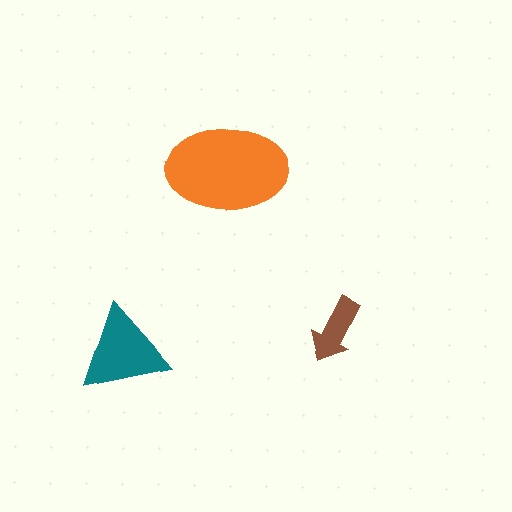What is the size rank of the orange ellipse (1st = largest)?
1st.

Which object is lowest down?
The teal triangle is bottommost.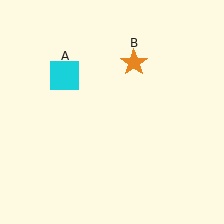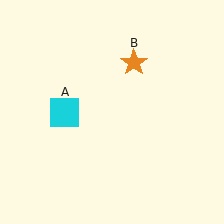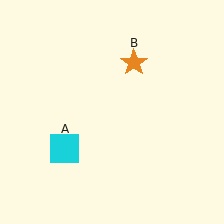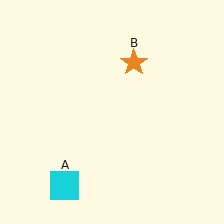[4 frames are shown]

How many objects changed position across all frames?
1 object changed position: cyan square (object A).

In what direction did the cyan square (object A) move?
The cyan square (object A) moved down.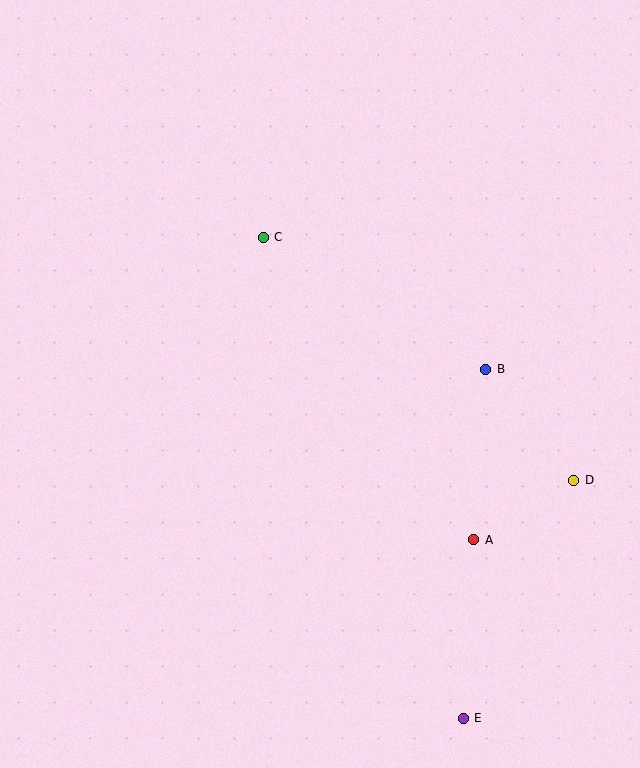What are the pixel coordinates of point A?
Point A is at (474, 540).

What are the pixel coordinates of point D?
Point D is at (574, 480).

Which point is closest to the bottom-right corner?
Point E is closest to the bottom-right corner.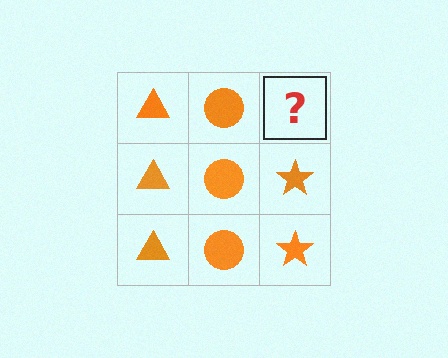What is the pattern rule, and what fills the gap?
The rule is that each column has a consistent shape. The gap should be filled with an orange star.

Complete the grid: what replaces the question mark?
The question mark should be replaced with an orange star.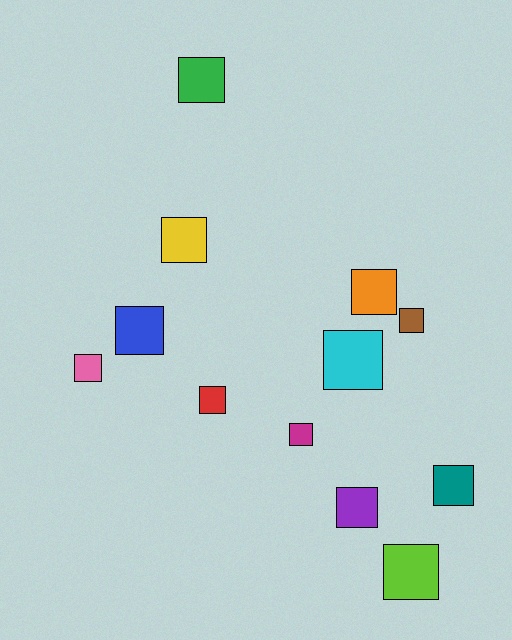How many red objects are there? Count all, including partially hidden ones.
There is 1 red object.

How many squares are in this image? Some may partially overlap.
There are 12 squares.